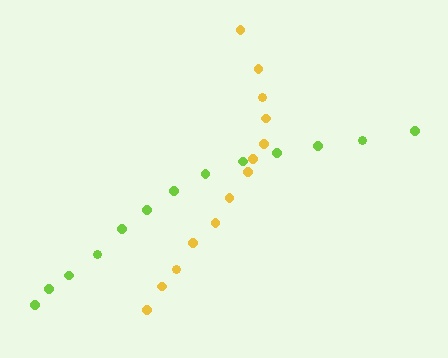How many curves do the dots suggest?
There are 2 distinct paths.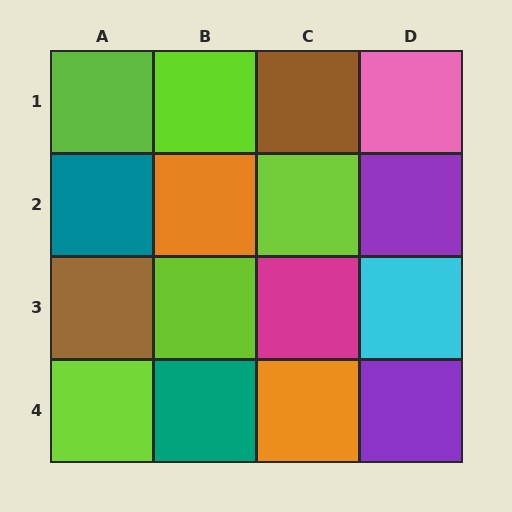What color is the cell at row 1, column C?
Brown.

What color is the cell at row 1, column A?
Lime.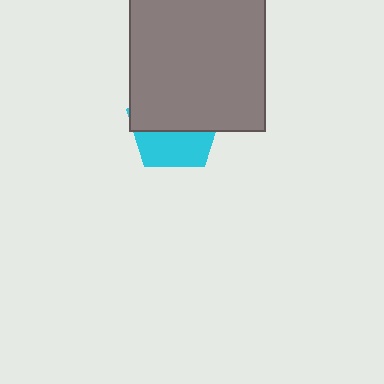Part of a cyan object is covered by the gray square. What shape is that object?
It is a pentagon.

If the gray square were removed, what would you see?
You would see the complete cyan pentagon.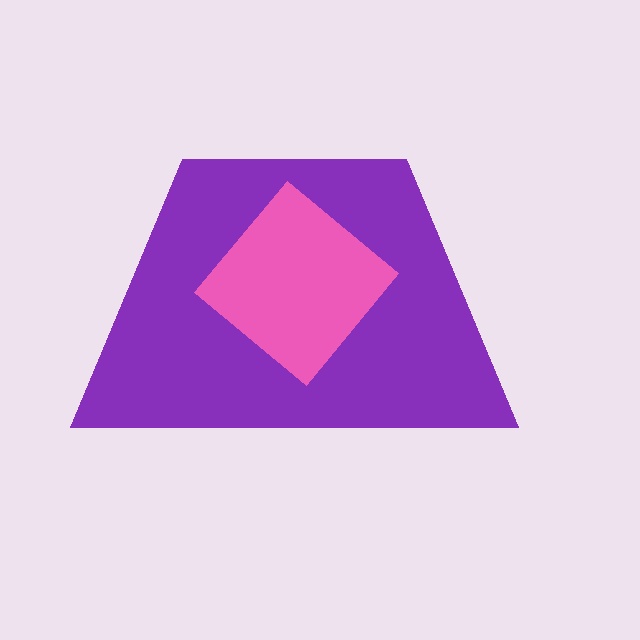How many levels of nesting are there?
2.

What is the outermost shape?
The purple trapezoid.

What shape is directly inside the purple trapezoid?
The pink diamond.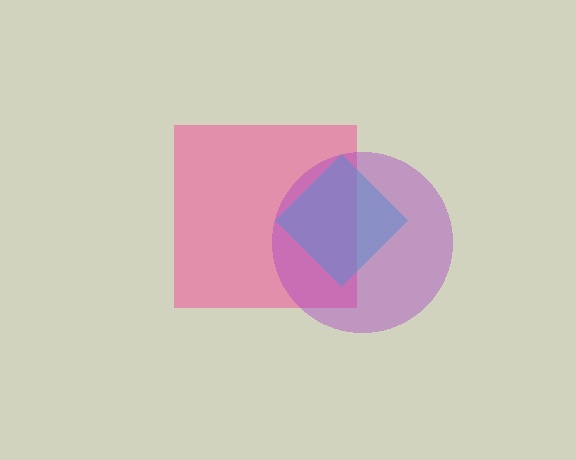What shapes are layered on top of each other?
The layered shapes are: a pink square, a cyan diamond, a purple circle.